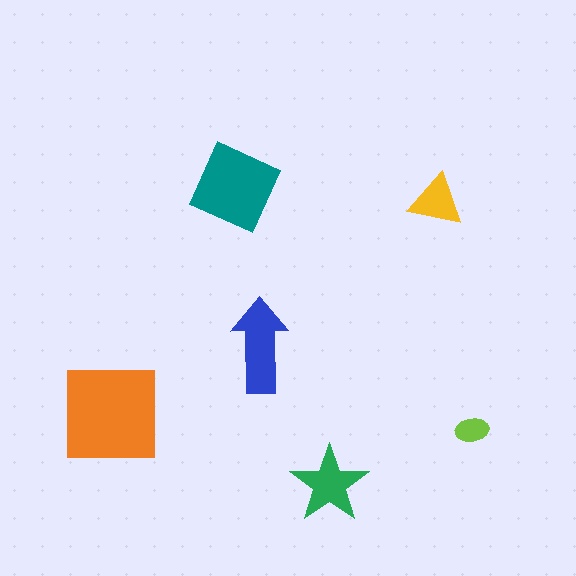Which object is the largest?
The orange square.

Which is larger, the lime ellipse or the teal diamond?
The teal diamond.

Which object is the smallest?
The lime ellipse.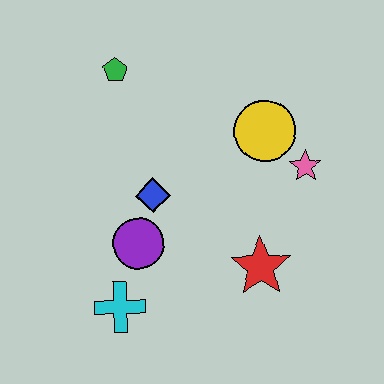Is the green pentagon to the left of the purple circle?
Yes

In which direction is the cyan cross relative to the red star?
The cyan cross is to the left of the red star.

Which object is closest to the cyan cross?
The purple circle is closest to the cyan cross.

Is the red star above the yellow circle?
No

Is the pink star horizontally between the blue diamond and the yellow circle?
No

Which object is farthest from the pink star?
The cyan cross is farthest from the pink star.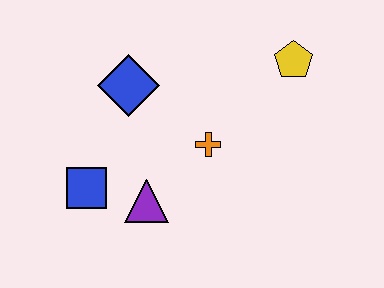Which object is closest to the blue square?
The purple triangle is closest to the blue square.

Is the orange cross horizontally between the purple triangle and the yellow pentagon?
Yes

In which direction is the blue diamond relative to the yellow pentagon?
The blue diamond is to the left of the yellow pentagon.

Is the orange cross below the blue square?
No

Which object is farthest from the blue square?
The yellow pentagon is farthest from the blue square.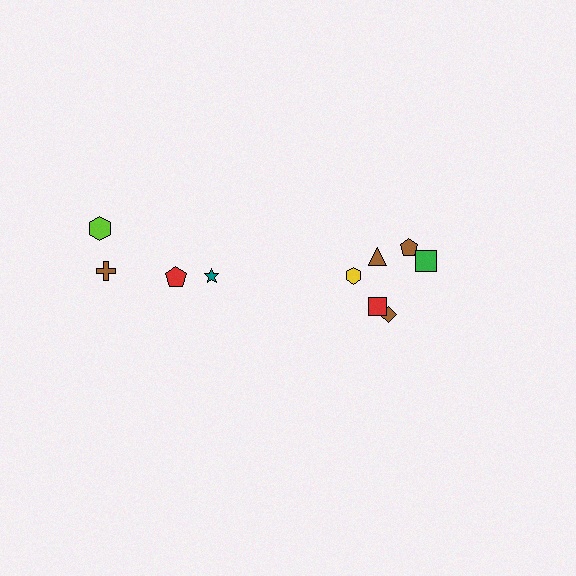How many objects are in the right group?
There are 6 objects.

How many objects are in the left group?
There are 4 objects.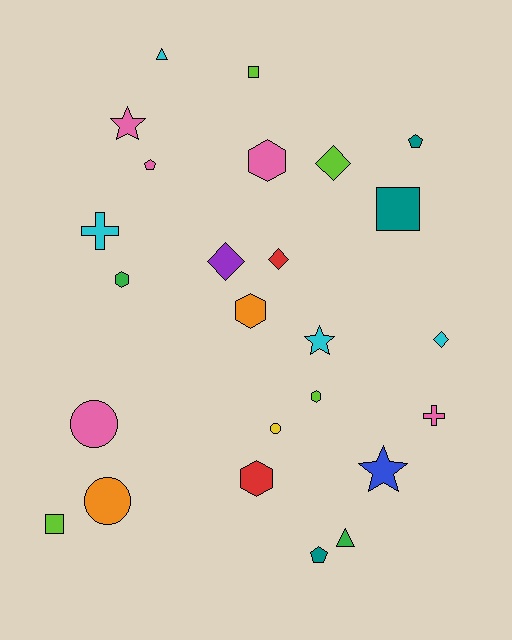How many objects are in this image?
There are 25 objects.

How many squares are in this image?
There are 3 squares.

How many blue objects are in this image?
There is 1 blue object.